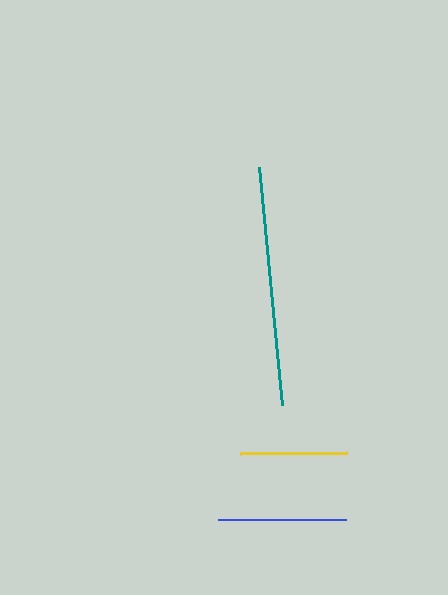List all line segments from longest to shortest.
From longest to shortest: teal, blue, yellow.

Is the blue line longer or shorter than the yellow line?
The blue line is longer than the yellow line.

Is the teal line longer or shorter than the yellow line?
The teal line is longer than the yellow line.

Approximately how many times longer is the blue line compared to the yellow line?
The blue line is approximately 1.2 times the length of the yellow line.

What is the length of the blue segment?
The blue segment is approximately 129 pixels long.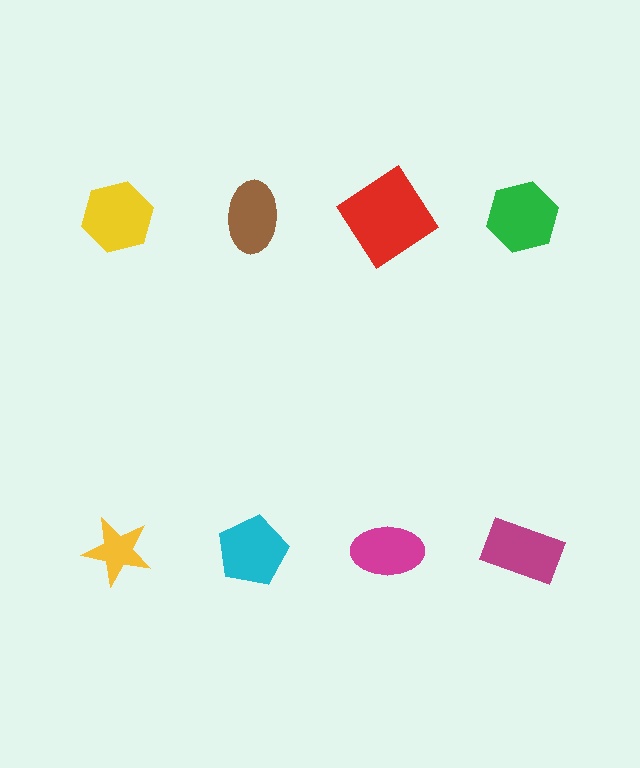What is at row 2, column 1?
A yellow star.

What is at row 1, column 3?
A red diamond.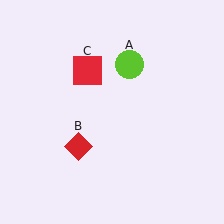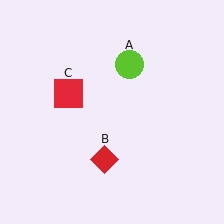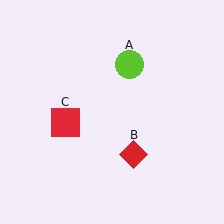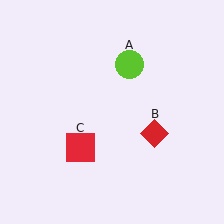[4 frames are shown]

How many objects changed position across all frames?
2 objects changed position: red diamond (object B), red square (object C).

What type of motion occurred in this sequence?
The red diamond (object B), red square (object C) rotated counterclockwise around the center of the scene.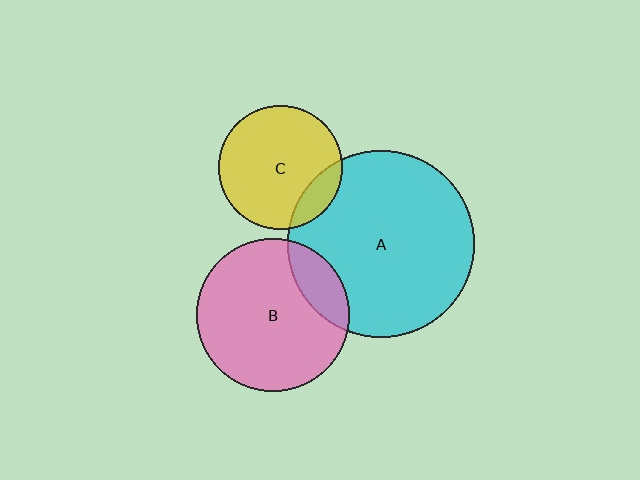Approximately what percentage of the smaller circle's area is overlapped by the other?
Approximately 15%.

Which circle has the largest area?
Circle A (cyan).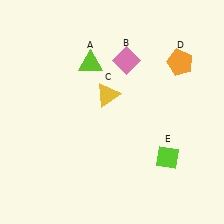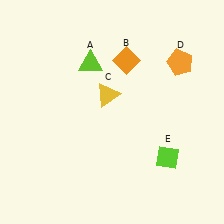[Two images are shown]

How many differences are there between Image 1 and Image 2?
There is 1 difference between the two images.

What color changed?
The diamond (B) changed from pink in Image 1 to orange in Image 2.